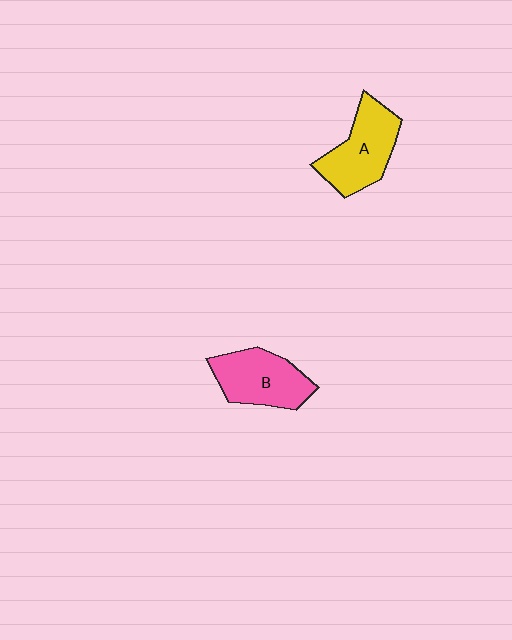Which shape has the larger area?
Shape A (yellow).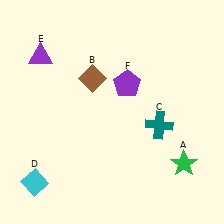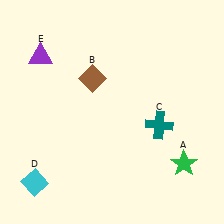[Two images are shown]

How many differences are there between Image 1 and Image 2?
There is 1 difference between the two images.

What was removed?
The purple pentagon (F) was removed in Image 2.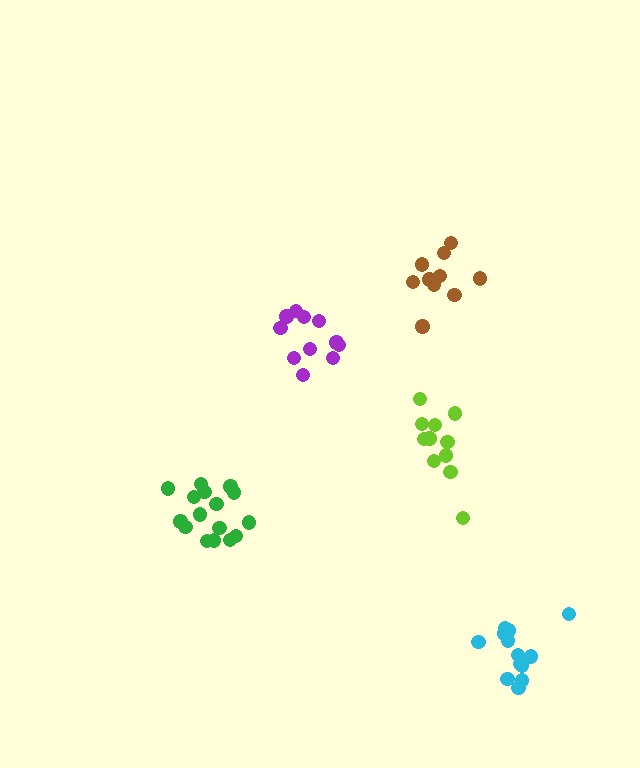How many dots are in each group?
Group 1: 10 dots, Group 2: 11 dots, Group 3: 13 dots, Group 4: 11 dots, Group 5: 16 dots (61 total).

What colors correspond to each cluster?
The clusters are colored: brown, lime, cyan, purple, green.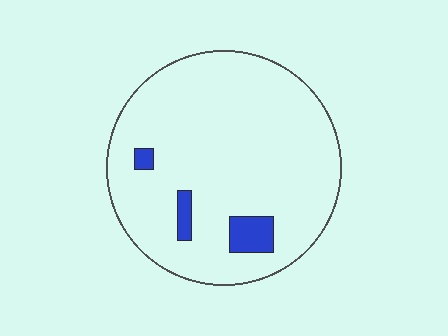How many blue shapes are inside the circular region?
3.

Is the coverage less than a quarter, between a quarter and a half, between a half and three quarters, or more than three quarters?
Less than a quarter.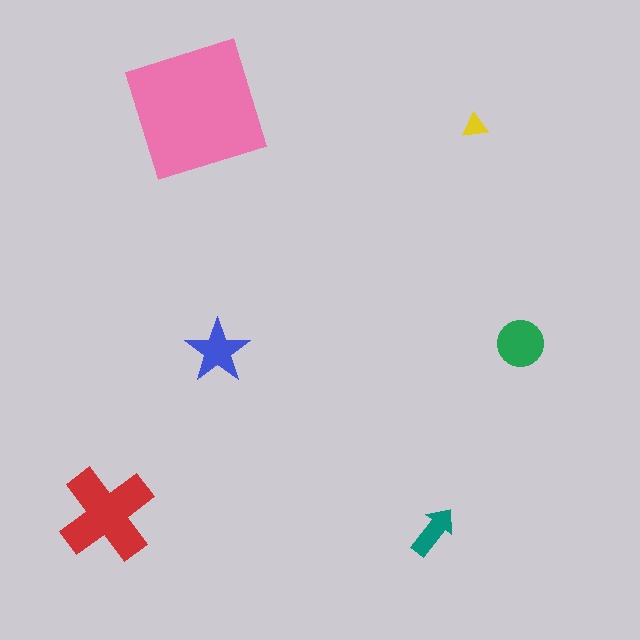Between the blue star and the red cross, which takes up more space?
The red cross.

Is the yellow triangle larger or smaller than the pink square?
Smaller.